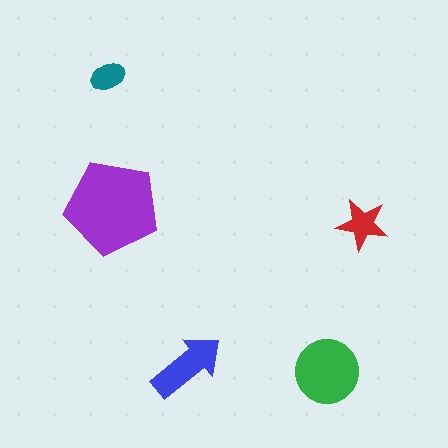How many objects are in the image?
There are 5 objects in the image.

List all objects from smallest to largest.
The teal ellipse, the red star, the blue arrow, the green circle, the purple pentagon.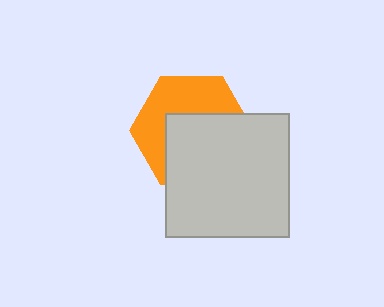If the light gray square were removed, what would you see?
You would see the complete orange hexagon.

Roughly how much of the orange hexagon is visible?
About half of it is visible (roughly 47%).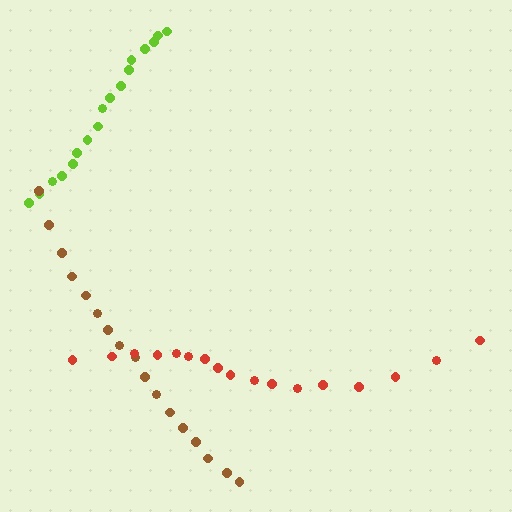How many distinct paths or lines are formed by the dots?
There are 3 distinct paths.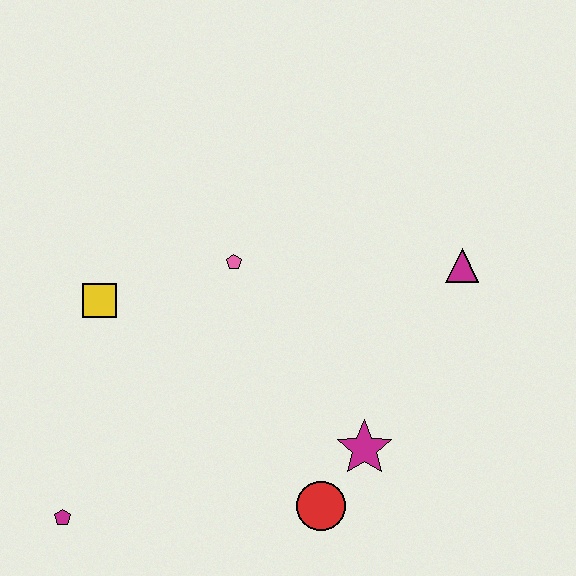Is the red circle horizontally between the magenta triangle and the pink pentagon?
Yes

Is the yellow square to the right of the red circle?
No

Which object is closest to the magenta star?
The red circle is closest to the magenta star.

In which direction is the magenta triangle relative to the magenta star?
The magenta triangle is above the magenta star.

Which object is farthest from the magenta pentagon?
The magenta triangle is farthest from the magenta pentagon.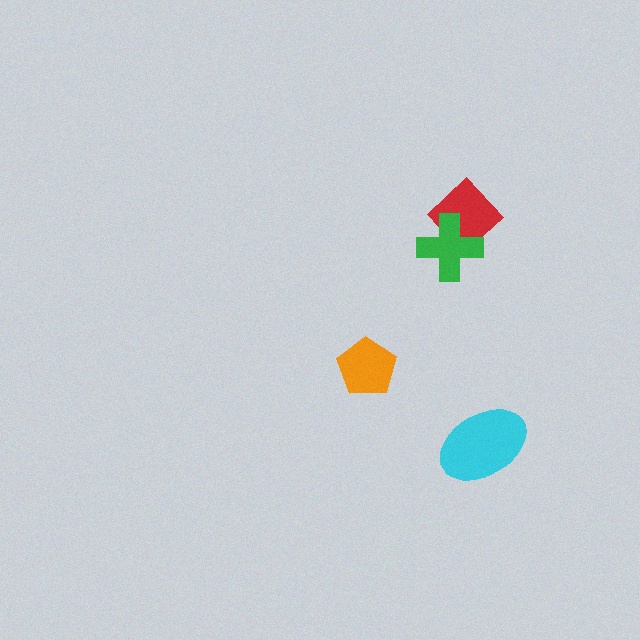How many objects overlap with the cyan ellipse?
0 objects overlap with the cyan ellipse.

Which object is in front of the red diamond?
The green cross is in front of the red diamond.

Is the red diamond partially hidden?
Yes, it is partially covered by another shape.